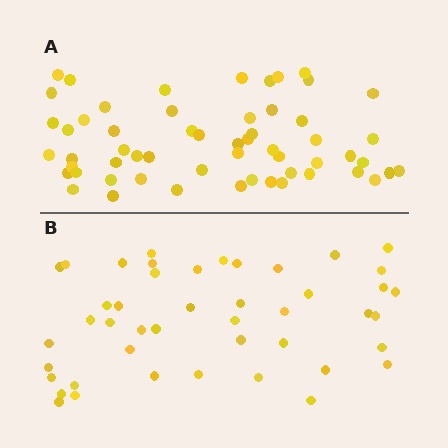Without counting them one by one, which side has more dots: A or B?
Region A (the top region) has more dots.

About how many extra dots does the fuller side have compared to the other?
Region A has roughly 12 or so more dots than region B.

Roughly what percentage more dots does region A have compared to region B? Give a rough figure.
About 25% more.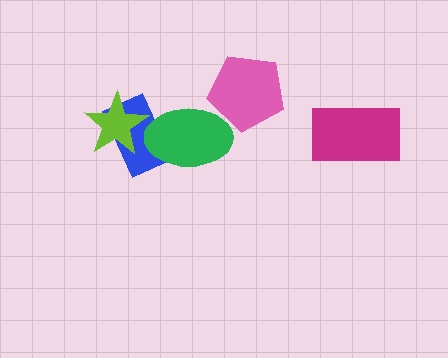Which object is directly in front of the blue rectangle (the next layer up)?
The green ellipse is directly in front of the blue rectangle.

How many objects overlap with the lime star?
1 object overlaps with the lime star.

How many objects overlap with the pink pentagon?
1 object overlaps with the pink pentagon.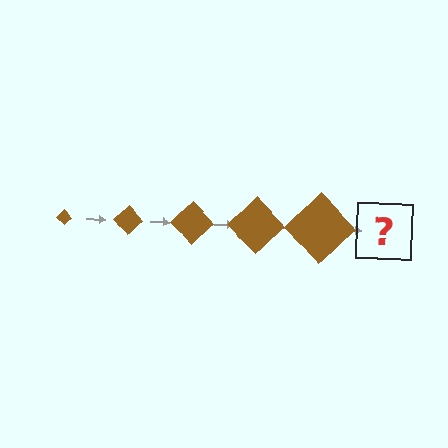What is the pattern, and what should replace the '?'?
The pattern is that the diamond gets progressively larger each step. The '?' should be a brown diamond, larger than the previous one.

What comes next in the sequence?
The next element should be a brown diamond, larger than the previous one.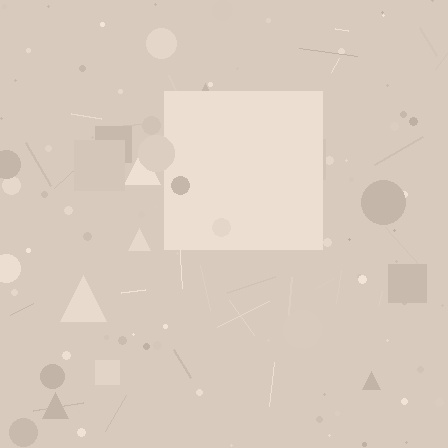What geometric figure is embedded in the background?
A square is embedded in the background.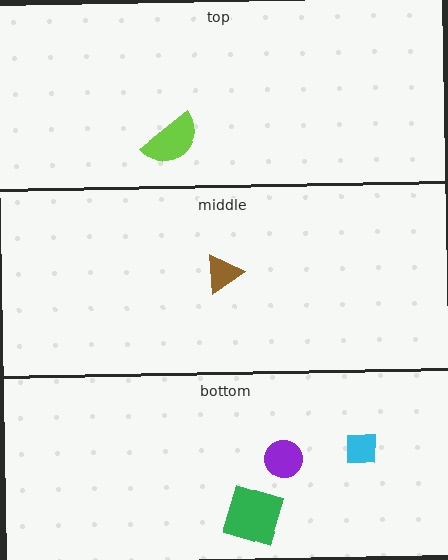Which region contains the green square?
The bottom region.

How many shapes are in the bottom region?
3.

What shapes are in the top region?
The lime semicircle.